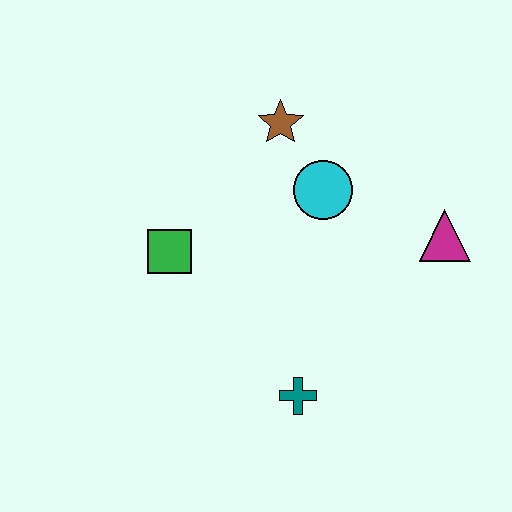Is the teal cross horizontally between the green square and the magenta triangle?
Yes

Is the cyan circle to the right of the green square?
Yes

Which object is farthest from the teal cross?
The brown star is farthest from the teal cross.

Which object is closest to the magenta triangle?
The cyan circle is closest to the magenta triangle.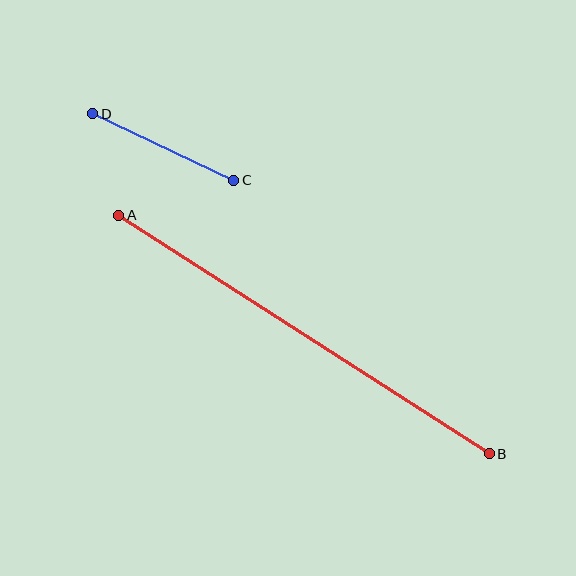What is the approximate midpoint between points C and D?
The midpoint is at approximately (163, 147) pixels.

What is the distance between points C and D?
The distance is approximately 156 pixels.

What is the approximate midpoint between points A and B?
The midpoint is at approximately (304, 335) pixels.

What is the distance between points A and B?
The distance is approximately 441 pixels.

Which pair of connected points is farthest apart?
Points A and B are farthest apart.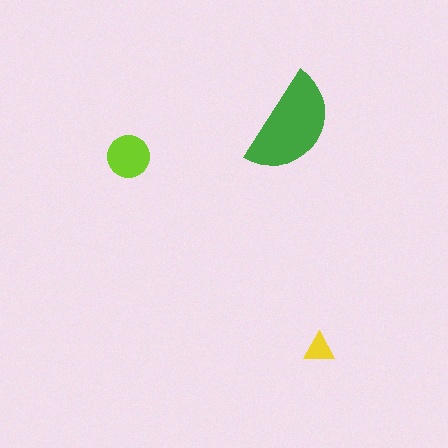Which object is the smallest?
The yellow triangle.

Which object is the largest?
The green semicircle.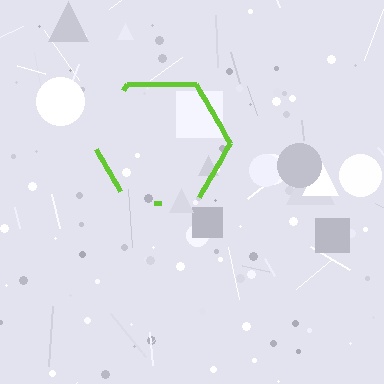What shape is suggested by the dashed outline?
The dashed outline suggests a hexagon.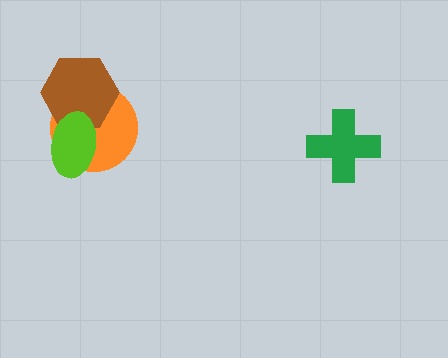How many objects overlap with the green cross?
0 objects overlap with the green cross.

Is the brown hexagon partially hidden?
Yes, it is partially covered by another shape.